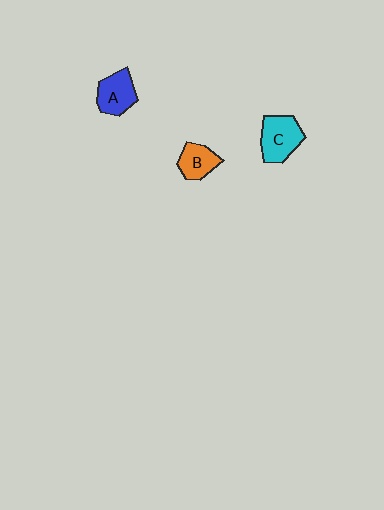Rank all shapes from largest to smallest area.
From largest to smallest: C (cyan), A (blue), B (orange).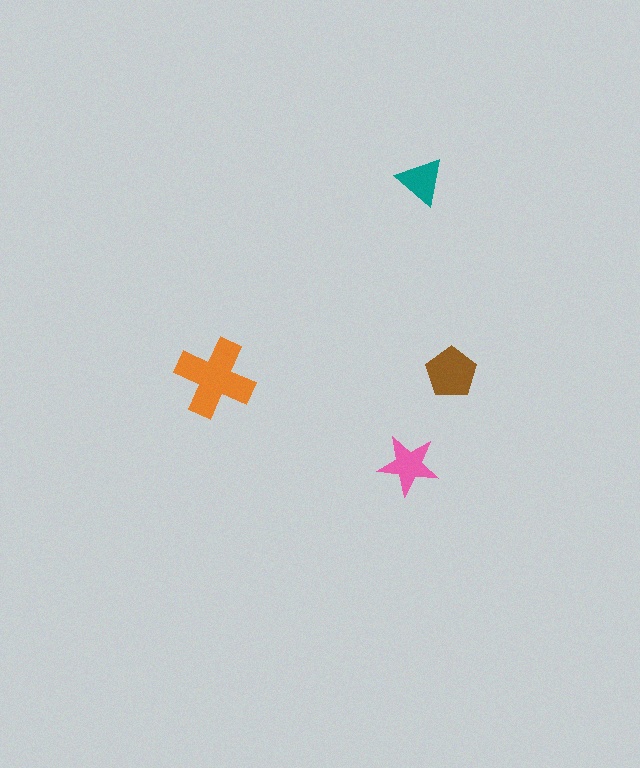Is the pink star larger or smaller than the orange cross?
Smaller.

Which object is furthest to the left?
The orange cross is leftmost.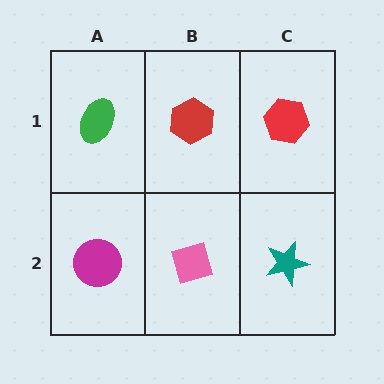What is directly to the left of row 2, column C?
A pink diamond.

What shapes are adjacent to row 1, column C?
A teal star (row 2, column C), a red hexagon (row 1, column B).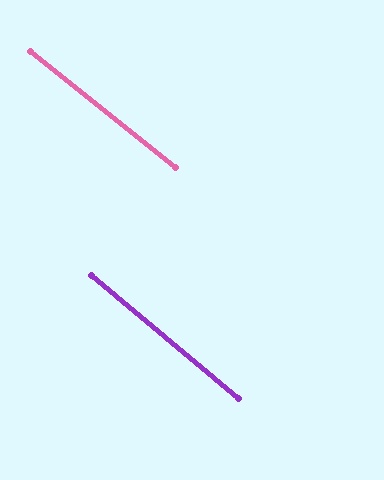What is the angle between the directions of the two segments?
Approximately 1 degree.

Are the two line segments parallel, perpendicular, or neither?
Parallel — their directions differ by only 1.2°.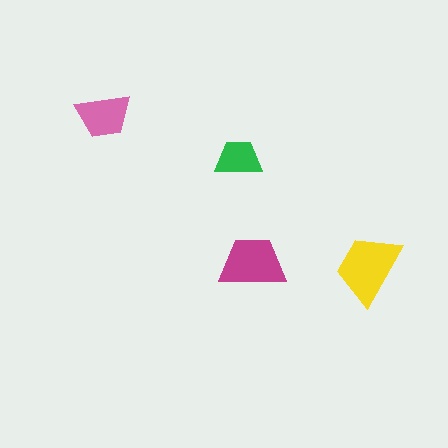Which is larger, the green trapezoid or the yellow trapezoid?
The yellow one.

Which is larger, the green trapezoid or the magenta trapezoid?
The magenta one.